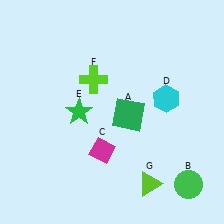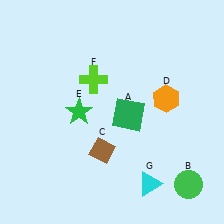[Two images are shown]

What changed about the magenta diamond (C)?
In Image 1, C is magenta. In Image 2, it changed to brown.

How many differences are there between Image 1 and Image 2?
There are 3 differences between the two images.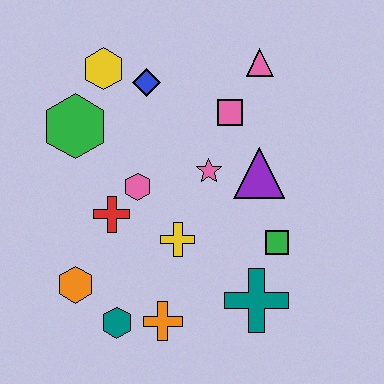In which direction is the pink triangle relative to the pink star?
The pink triangle is above the pink star.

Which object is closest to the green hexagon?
The yellow hexagon is closest to the green hexagon.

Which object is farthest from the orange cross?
The pink triangle is farthest from the orange cross.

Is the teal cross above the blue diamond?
No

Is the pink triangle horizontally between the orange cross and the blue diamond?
No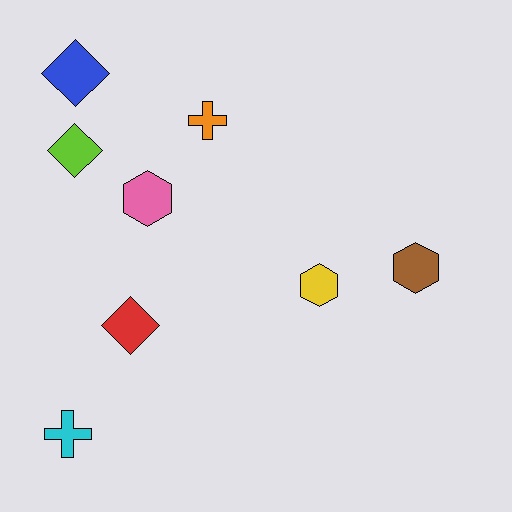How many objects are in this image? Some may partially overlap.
There are 8 objects.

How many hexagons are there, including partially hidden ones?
There are 3 hexagons.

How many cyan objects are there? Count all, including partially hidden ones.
There is 1 cyan object.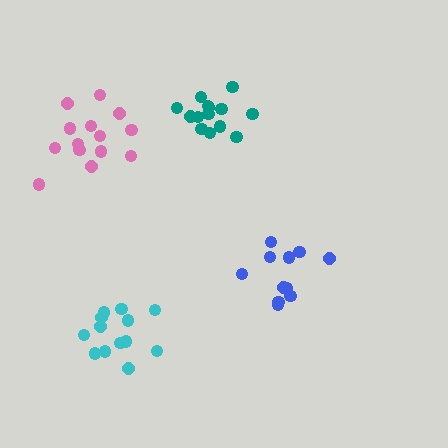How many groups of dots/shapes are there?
There are 4 groups.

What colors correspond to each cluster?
The clusters are colored: blue, cyan, teal, pink.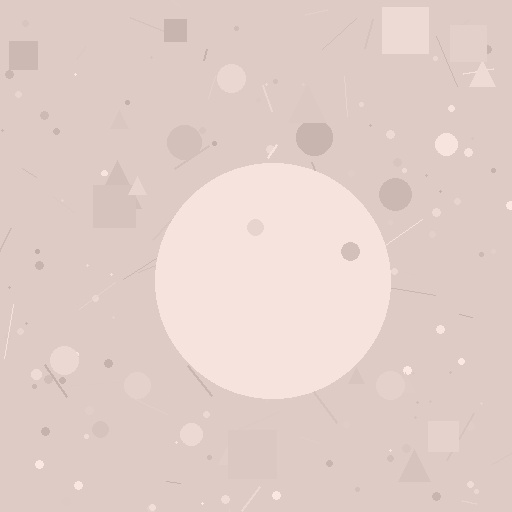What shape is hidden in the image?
A circle is hidden in the image.